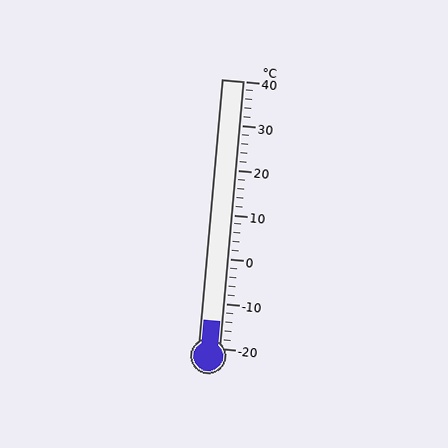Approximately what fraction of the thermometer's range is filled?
The thermometer is filled to approximately 10% of its range.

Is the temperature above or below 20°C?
The temperature is below 20°C.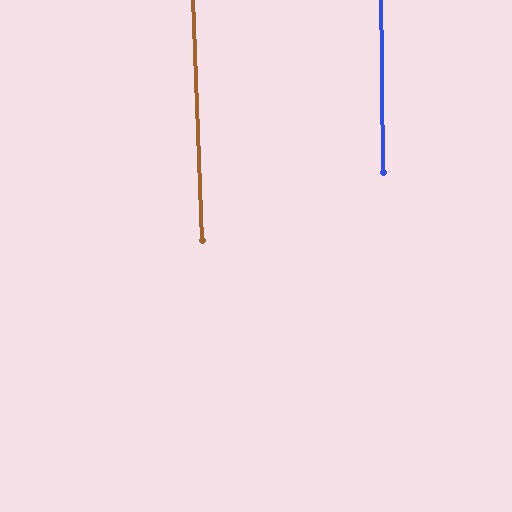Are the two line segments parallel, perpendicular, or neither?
Parallel — their directions differ by only 1.3°.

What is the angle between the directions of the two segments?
Approximately 1 degree.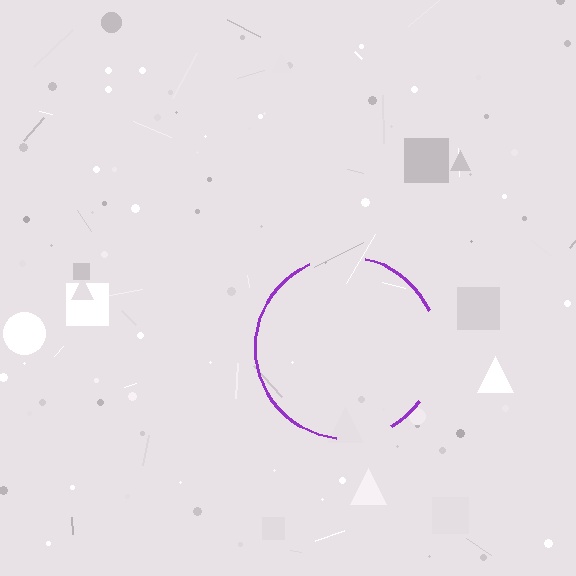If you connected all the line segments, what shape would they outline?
They would outline a circle.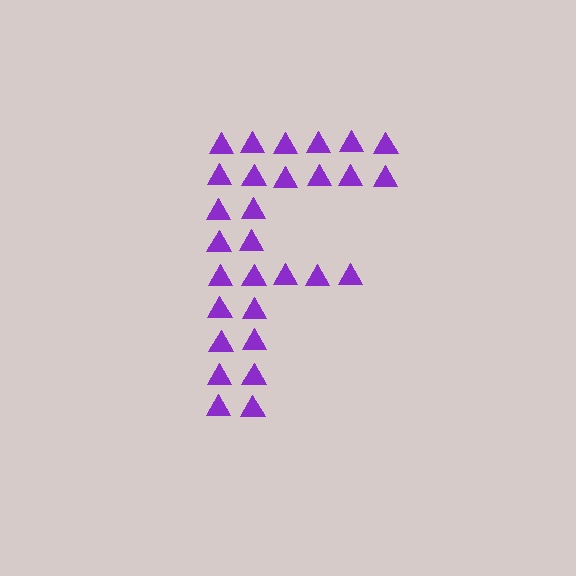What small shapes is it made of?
It is made of small triangles.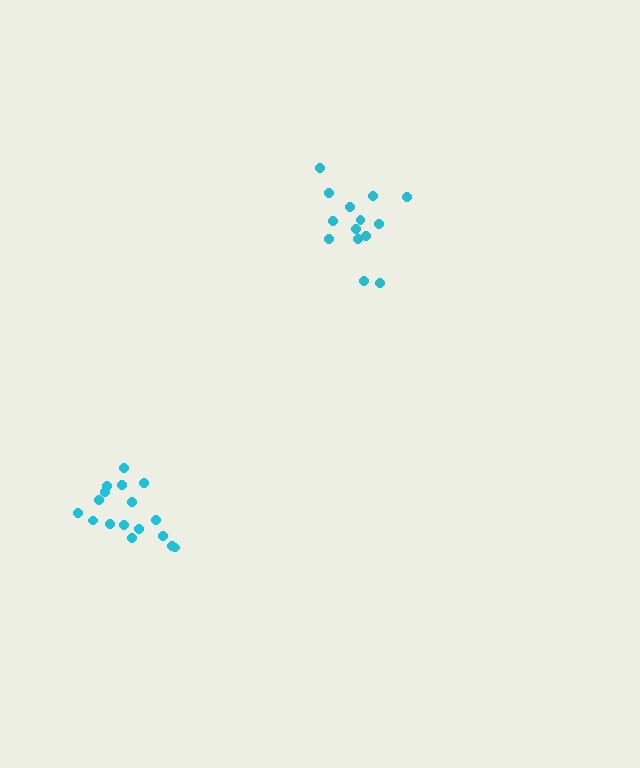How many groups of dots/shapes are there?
There are 2 groups.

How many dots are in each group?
Group 1: 14 dots, Group 2: 17 dots (31 total).